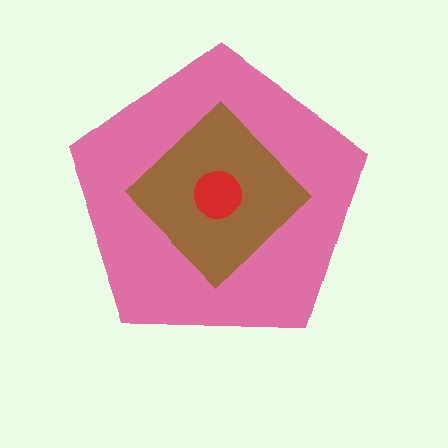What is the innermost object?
The red circle.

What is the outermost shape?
The pink pentagon.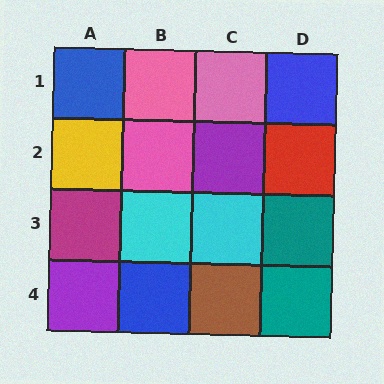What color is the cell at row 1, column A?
Blue.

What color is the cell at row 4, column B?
Blue.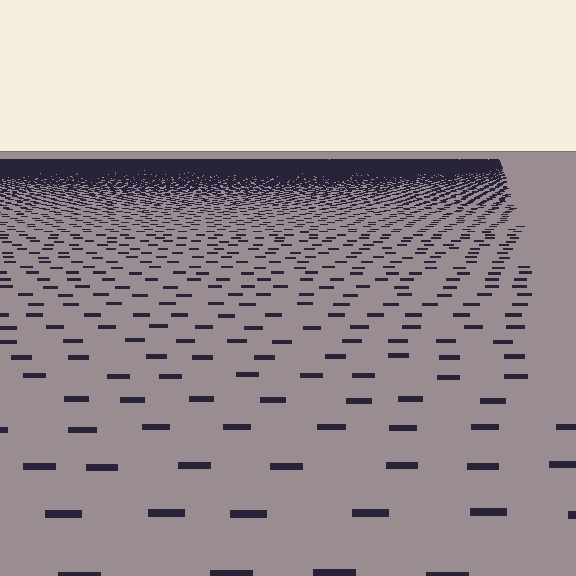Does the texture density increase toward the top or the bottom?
Density increases toward the top.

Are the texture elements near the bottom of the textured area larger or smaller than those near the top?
Larger. Near the bottom, elements are closer to the viewer and appear at a bigger on-screen size.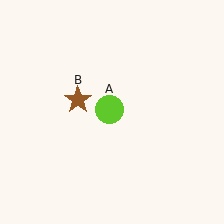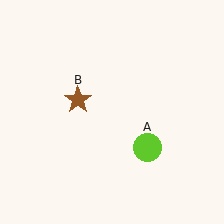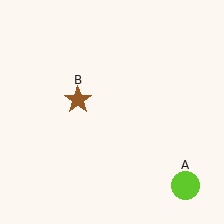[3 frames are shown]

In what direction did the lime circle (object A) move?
The lime circle (object A) moved down and to the right.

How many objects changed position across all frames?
1 object changed position: lime circle (object A).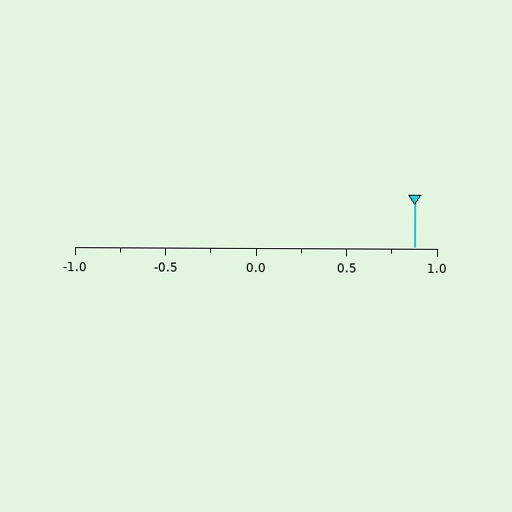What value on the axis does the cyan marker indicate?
The marker indicates approximately 0.88.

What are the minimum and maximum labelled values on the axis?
The axis runs from -1.0 to 1.0.